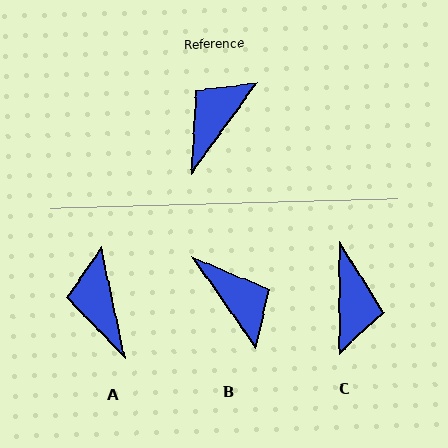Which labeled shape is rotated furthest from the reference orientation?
C, about 144 degrees away.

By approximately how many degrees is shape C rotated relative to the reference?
Approximately 144 degrees clockwise.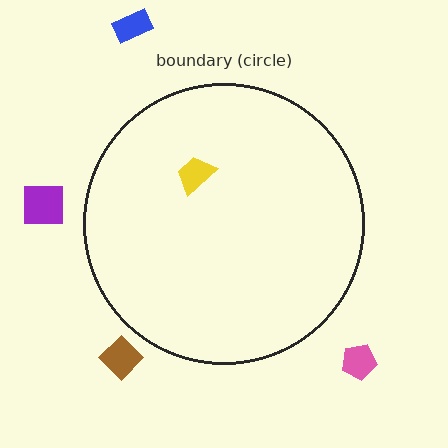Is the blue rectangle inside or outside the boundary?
Outside.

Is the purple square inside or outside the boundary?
Outside.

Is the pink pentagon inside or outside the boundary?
Outside.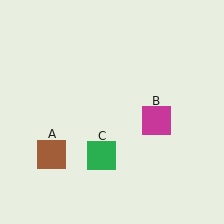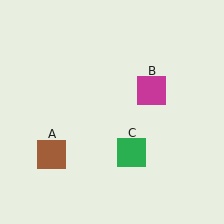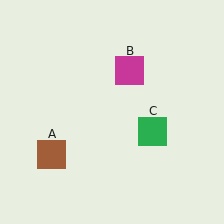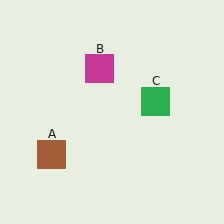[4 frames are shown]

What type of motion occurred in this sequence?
The magenta square (object B), green square (object C) rotated counterclockwise around the center of the scene.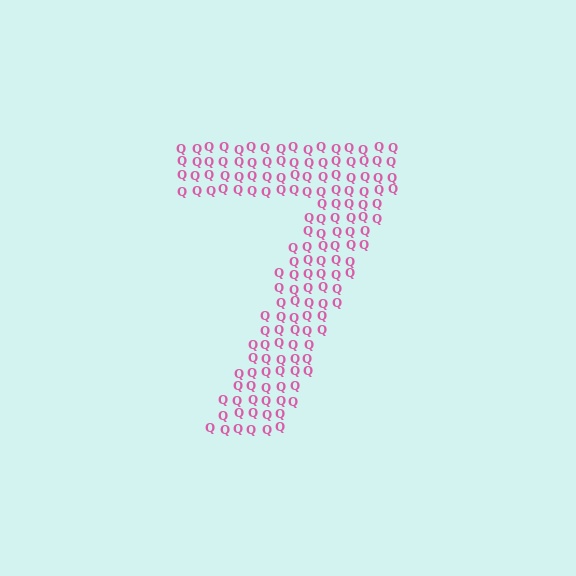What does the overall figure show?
The overall figure shows the digit 7.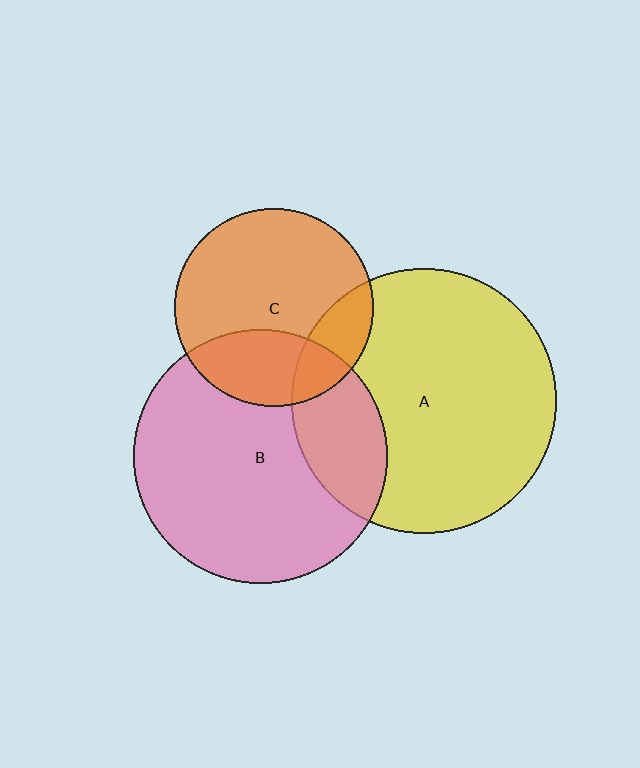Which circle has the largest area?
Circle A (yellow).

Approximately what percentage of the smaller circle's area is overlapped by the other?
Approximately 25%.